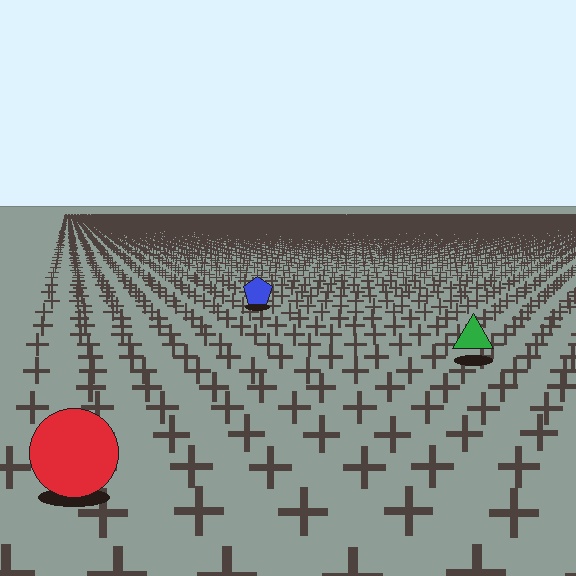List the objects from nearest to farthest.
From nearest to farthest: the red circle, the green triangle, the blue pentagon.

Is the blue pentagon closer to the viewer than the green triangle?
No. The green triangle is closer — you can tell from the texture gradient: the ground texture is coarser near it.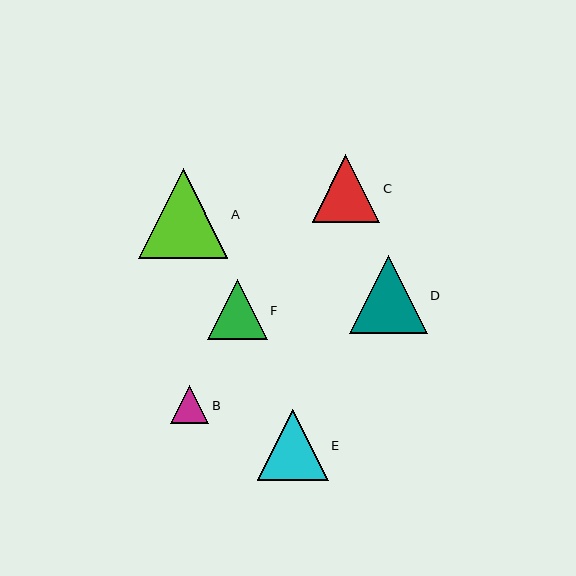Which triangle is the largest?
Triangle A is the largest with a size of approximately 89 pixels.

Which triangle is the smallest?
Triangle B is the smallest with a size of approximately 38 pixels.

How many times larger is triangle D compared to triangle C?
Triangle D is approximately 1.2 times the size of triangle C.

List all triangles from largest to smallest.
From largest to smallest: A, D, E, C, F, B.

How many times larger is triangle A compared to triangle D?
Triangle A is approximately 1.1 times the size of triangle D.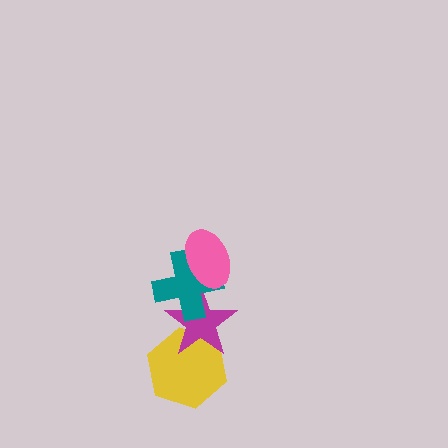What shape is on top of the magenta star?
The teal cross is on top of the magenta star.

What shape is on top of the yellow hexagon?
The magenta star is on top of the yellow hexagon.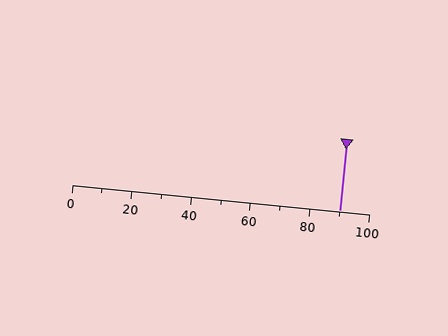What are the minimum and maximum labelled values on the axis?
The axis runs from 0 to 100.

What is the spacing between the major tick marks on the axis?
The major ticks are spaced 20 apart.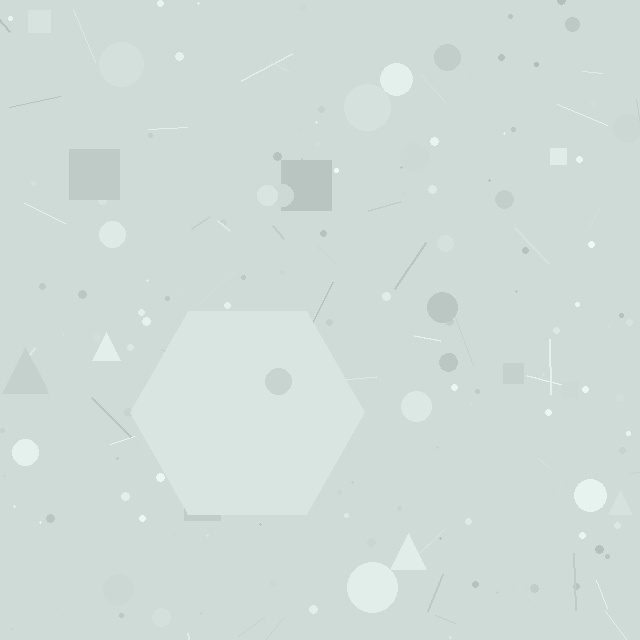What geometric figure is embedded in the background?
A hexagon is embedded in the background.